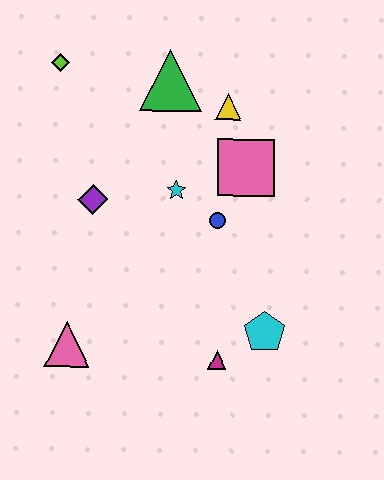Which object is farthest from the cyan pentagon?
The lime diamond is farthest from the cyan pentagon.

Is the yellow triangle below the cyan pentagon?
No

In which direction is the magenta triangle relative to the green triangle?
The magenta triangle is below the green triangle.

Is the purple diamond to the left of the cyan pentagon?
Yes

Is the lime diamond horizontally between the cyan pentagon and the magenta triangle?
No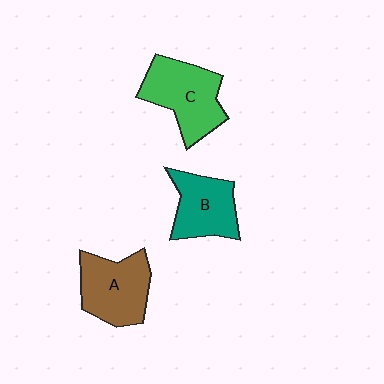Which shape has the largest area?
Shape C (green).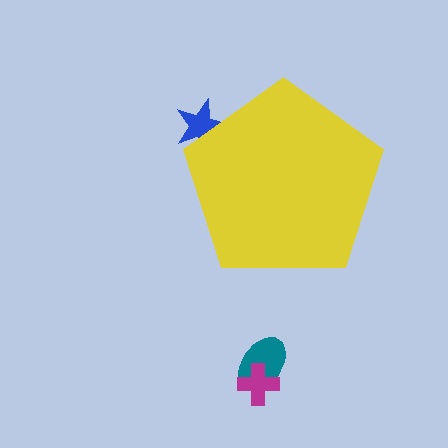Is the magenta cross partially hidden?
No, the magenta cross is fully visible.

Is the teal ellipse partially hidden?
No, the teal ellipse is fully visible.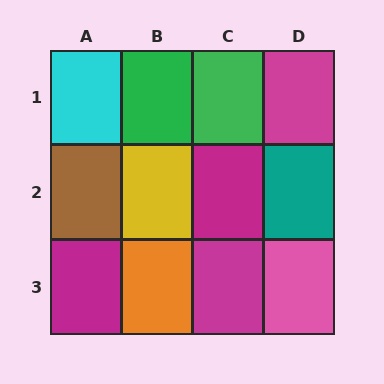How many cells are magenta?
4 cells are magenta.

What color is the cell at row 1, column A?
Cyan.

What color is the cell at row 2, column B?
Yellow.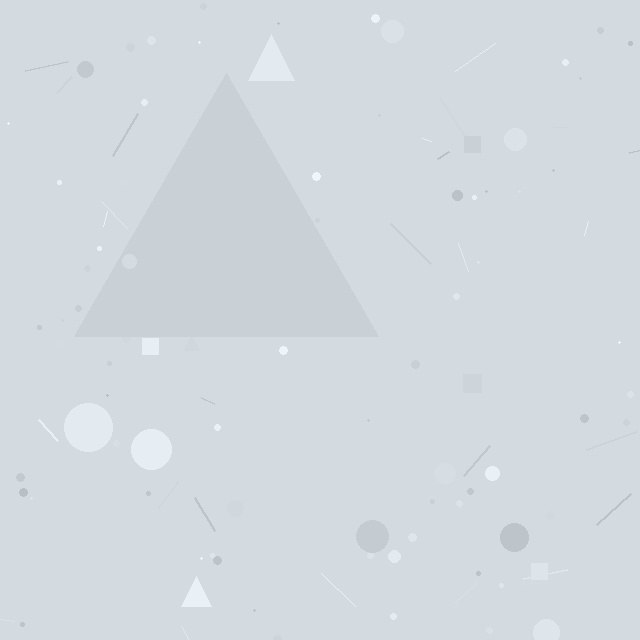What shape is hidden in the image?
A triangle is hidden in the image.